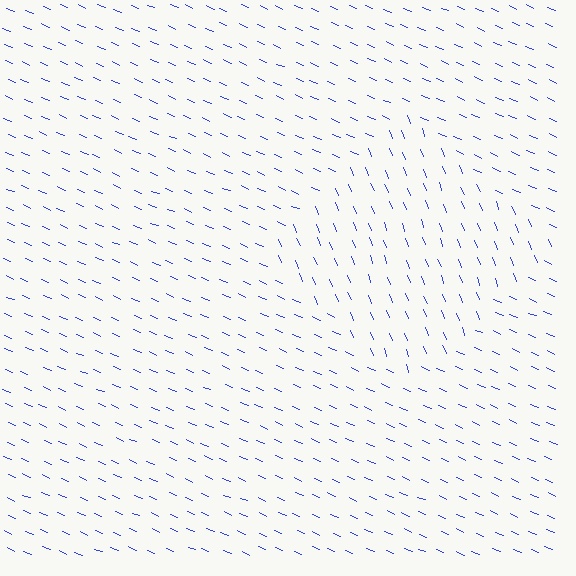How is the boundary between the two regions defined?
The boundary is defined purely by a change in line orientation (approximately 45 degrees difference). All lines are the same color and thickness.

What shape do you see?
I see a diamond.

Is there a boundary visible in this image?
Yes, there is a texture boundary formed by a change in line orientation.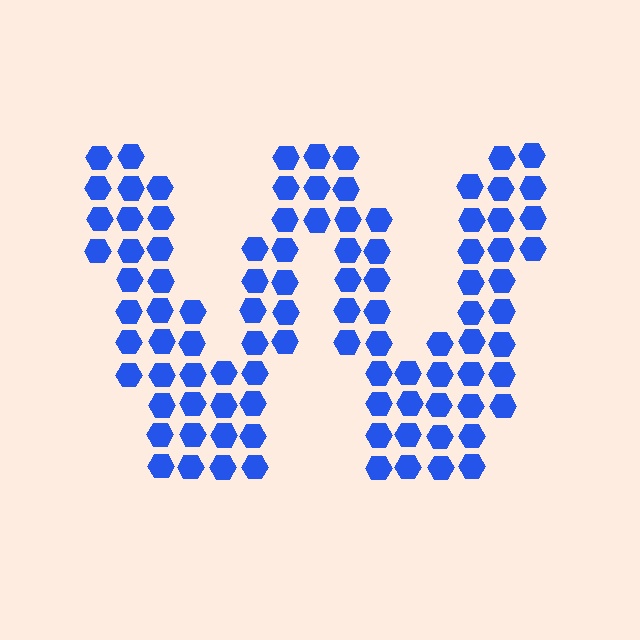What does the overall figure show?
The overall figure shows the letter W.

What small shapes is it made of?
It is made of small hexagons.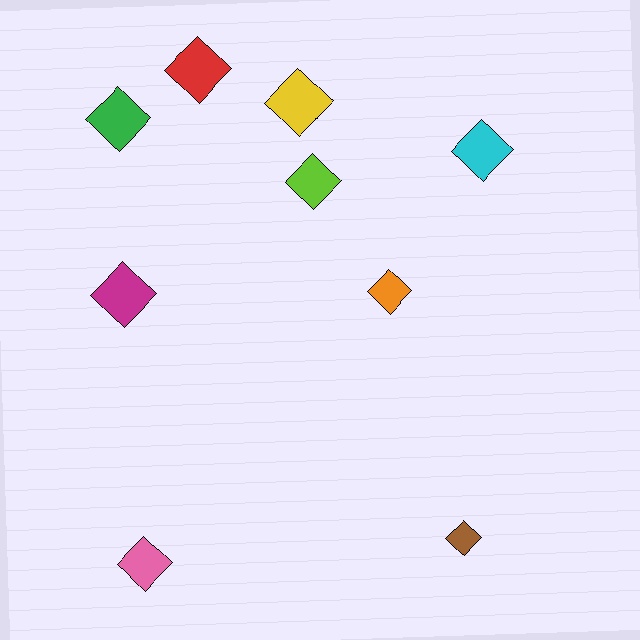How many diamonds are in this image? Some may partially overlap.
There are 9 diamonds.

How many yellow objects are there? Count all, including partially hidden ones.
There is 1 yellow object.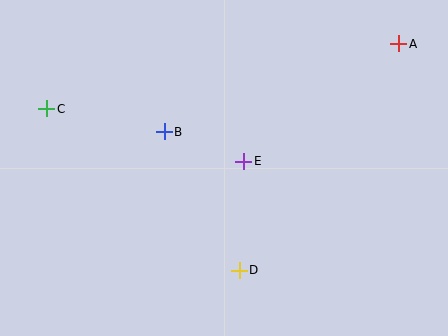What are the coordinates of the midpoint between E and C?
The midpoint between E and C is at (145, 135).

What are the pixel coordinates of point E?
Point E is at (244, 161).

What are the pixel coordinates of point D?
Point D is at (239, 270).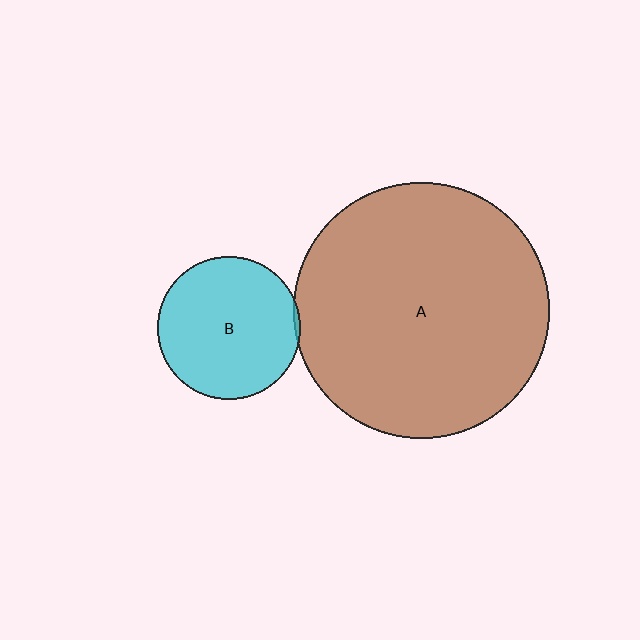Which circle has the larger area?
Circle A (brown).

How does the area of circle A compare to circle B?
Approximately 3.2 times.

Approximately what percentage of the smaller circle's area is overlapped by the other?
Approximately 5%.